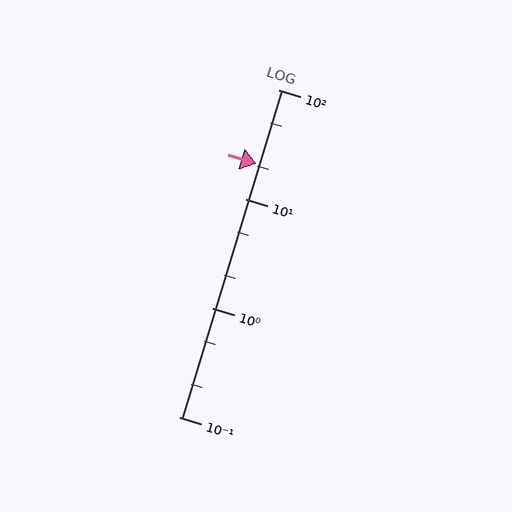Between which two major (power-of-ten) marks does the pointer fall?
The pointer is between 10 and 100.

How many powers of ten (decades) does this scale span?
The scale spans 3 decades, from 0.1 to 100.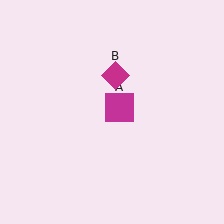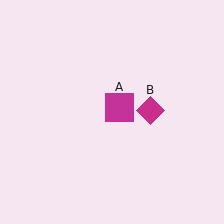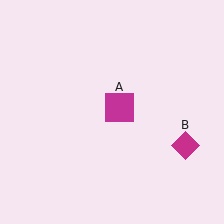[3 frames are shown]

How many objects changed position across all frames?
1 object changed position: magenta diamond (object B).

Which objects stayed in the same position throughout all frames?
Magenta square (object A) remained stationary.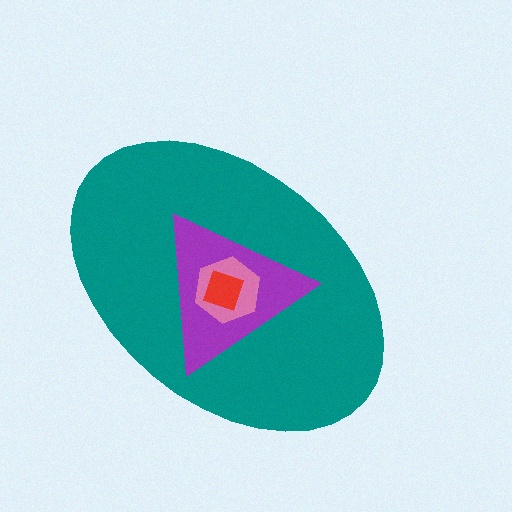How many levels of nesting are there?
4.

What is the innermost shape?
The red square.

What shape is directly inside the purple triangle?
The pink hexagon.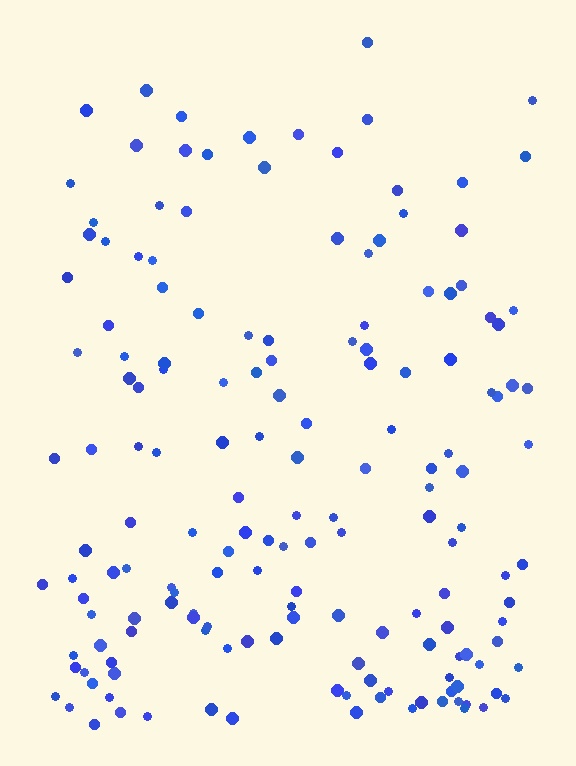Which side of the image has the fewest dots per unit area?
The top.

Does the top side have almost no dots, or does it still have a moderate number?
Still a moderate number, just noticeably fewer than the bottom.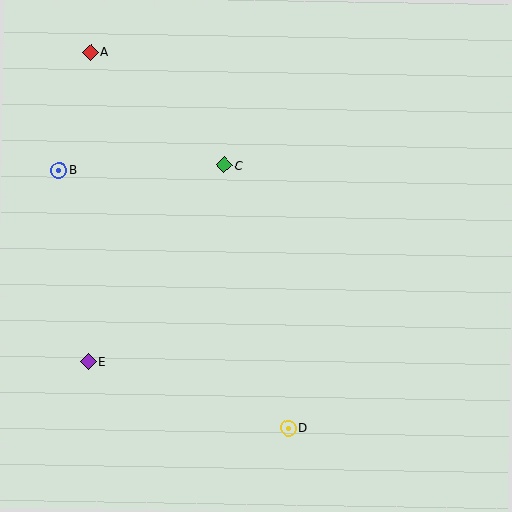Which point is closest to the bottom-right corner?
Point D is closest to the bottom-right corner.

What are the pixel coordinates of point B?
Point B is at (59, 170).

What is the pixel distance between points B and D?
The distance between B and D is 345 pixels.